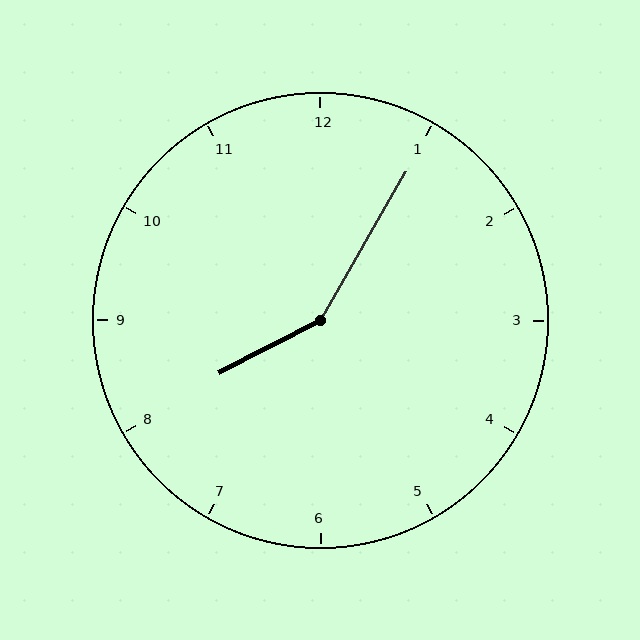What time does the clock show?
8:05.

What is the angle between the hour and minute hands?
Approximately 148 degrees.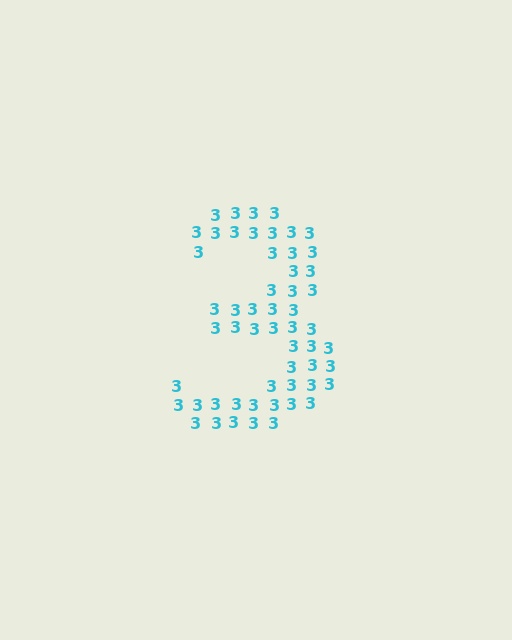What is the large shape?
The large shape is the digit 3.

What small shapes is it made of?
It is made of small digit 3's.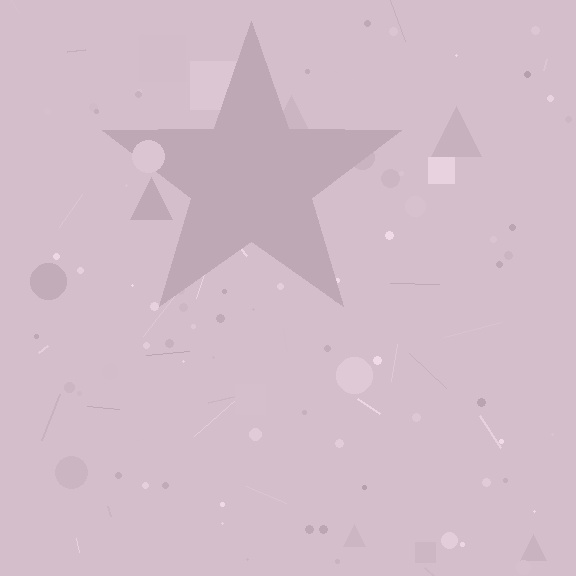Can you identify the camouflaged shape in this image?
The camouflaged shape is a star.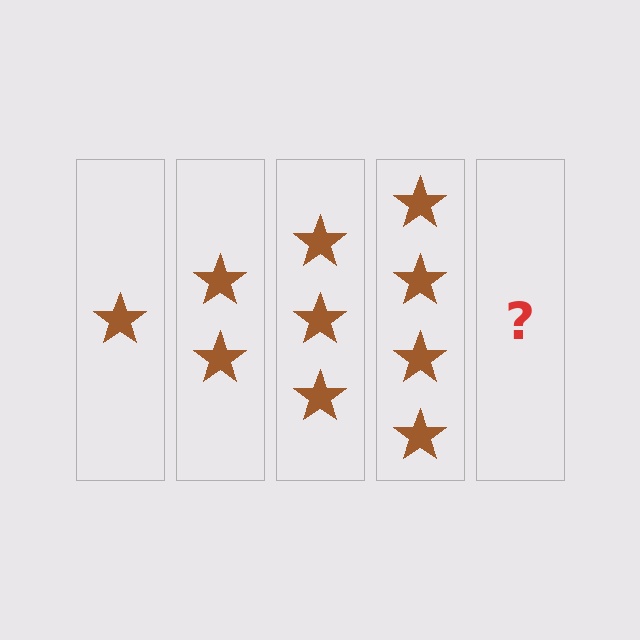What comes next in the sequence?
The next element should be 5 stars.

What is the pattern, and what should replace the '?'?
The pattern is that each step adds one more star. The '?' should be 5 stars.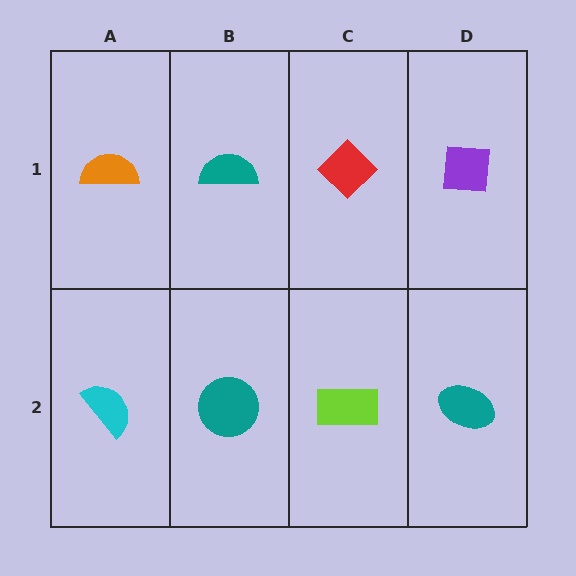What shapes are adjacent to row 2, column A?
An orange semicircle (row 1, column A), a teal circle (row 2, column B).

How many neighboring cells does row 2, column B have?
3.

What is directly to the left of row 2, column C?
A teal circle.